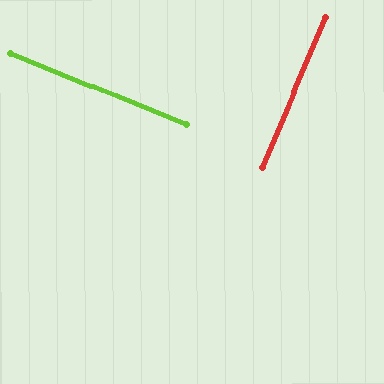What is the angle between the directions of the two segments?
Approximately 89 degrees.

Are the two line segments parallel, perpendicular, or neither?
Perpendicular — they meet at approximately 89°.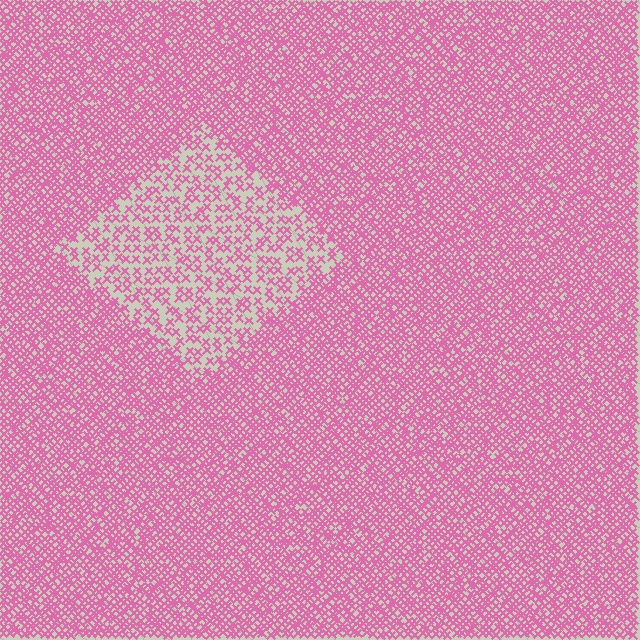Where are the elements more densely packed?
The elements are more densely packed outside the diamond boundary.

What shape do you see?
I see a diamond.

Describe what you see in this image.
The image contains small pink elements arranged at two different densities. A diamond-shaped region is visible where the elements are less densely packed than the surrounding area.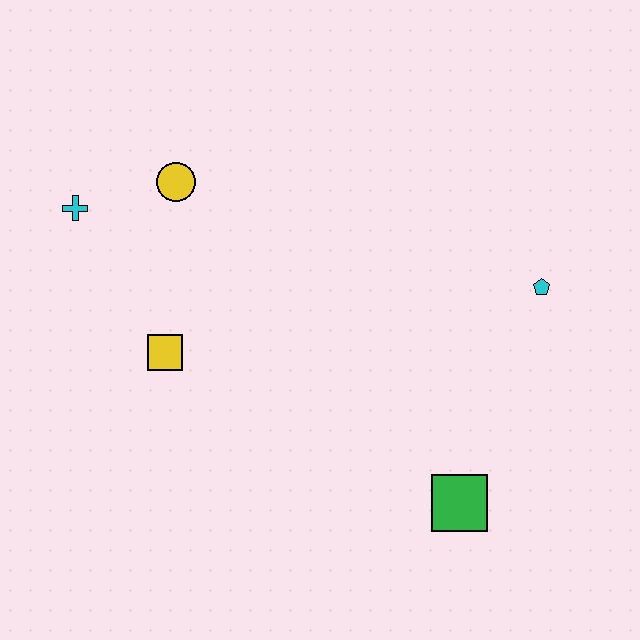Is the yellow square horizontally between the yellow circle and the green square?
No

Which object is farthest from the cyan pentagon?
The cyan cross is farthest from the cyan pentagon.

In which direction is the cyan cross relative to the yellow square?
The cyan cross is above the yellow square.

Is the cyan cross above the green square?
Yes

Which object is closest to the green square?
The cyan pentagon is closest to the green square.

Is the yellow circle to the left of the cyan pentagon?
Yes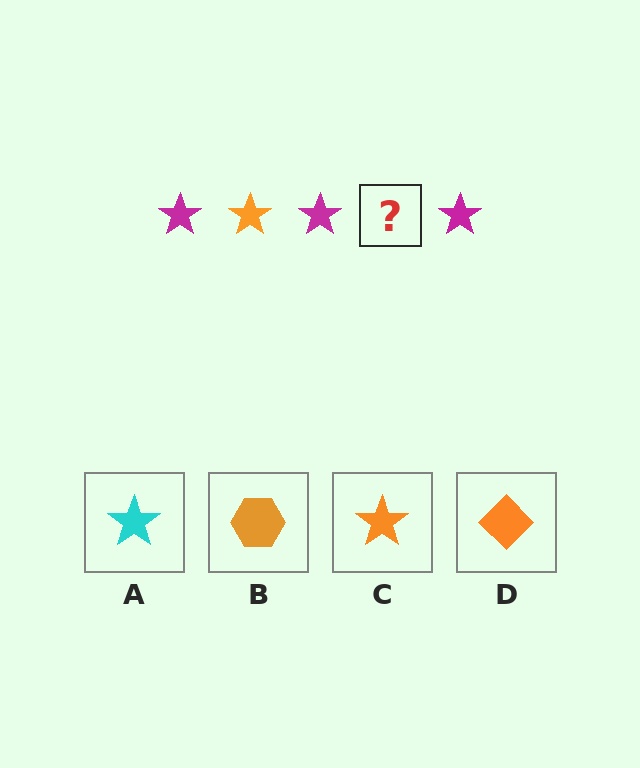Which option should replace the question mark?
Option C.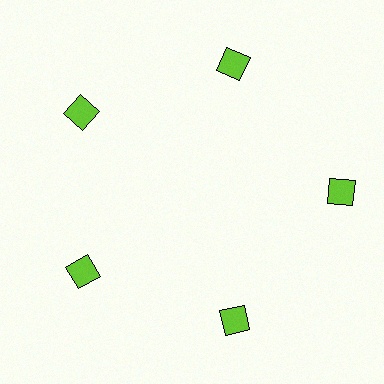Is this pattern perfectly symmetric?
No. The 5 lime squares are arranged in a ring, but one element near the 3 o'clock position is pushed outward from the center, breaking the 5-fold rotational symmetry.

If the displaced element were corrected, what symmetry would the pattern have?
It would have 5-fold rotational symmetry — the pattern would map onto itself every 72 degrees.